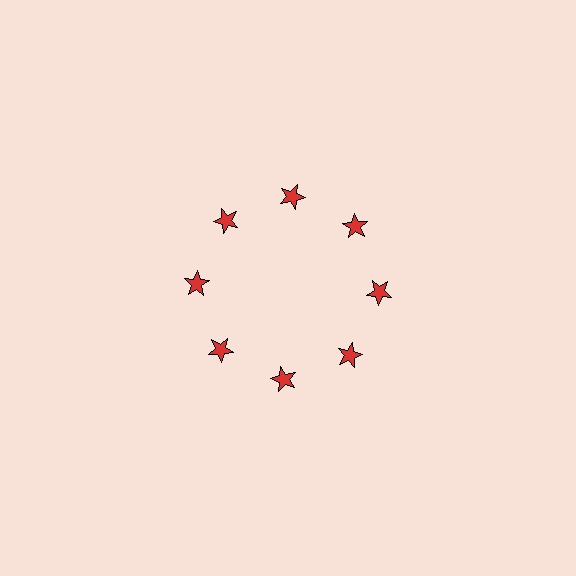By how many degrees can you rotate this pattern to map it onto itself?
The pattern maps onto itself every 45 degrees of rotation.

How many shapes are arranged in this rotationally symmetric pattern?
There are 8 shapes, arranged in 8 groups of 1.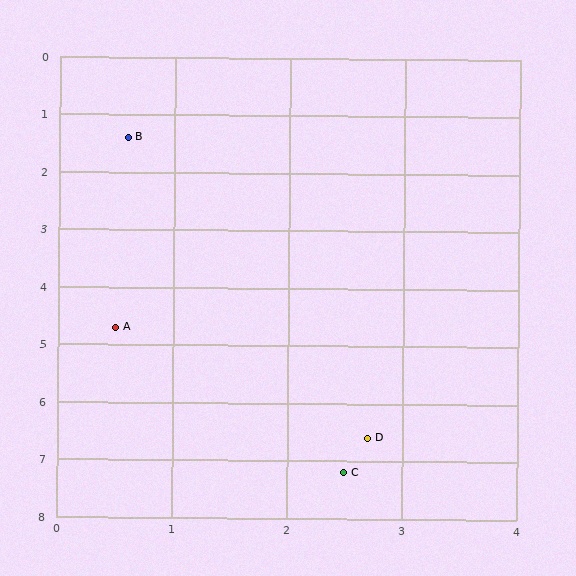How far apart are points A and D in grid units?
Points A and D are about 2.9 grid units apart.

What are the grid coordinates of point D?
Point D is at approximately (2.7, 6.6).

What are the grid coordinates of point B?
Point B is at approximately (0.6, 1.4).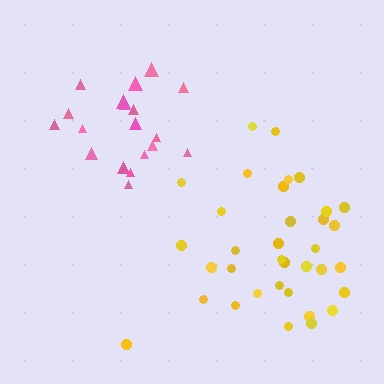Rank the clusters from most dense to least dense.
pink, yellow.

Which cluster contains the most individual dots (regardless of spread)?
Yellow (35).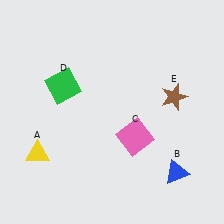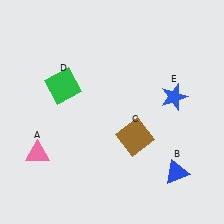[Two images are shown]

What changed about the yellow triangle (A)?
In Image 1, A is yellow. In Image 2, it changed to pink.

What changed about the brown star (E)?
In Image 1, E is brown. In Image 2, it changed to blue.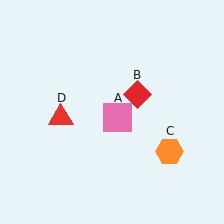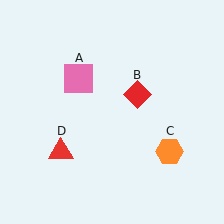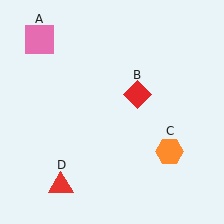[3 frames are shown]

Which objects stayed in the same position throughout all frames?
Red diamond (object B) and orange hexagon (object C) remained stationary.